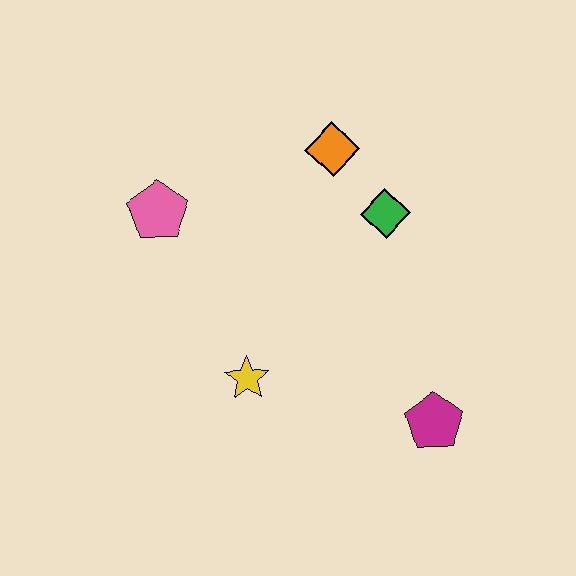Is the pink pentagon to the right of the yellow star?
No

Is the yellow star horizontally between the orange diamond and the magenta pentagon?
No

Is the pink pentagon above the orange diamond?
No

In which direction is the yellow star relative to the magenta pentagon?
The yellow star is to the left of the magenta pentagon.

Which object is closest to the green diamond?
The orange diamond is closest to the green diamond.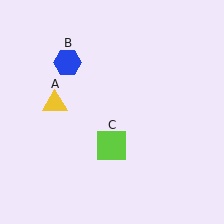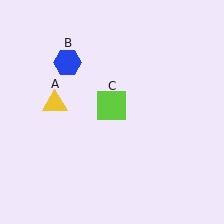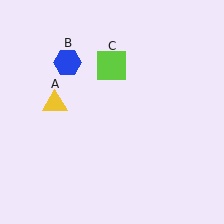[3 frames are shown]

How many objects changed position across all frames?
1 object changed position: lime square (object C).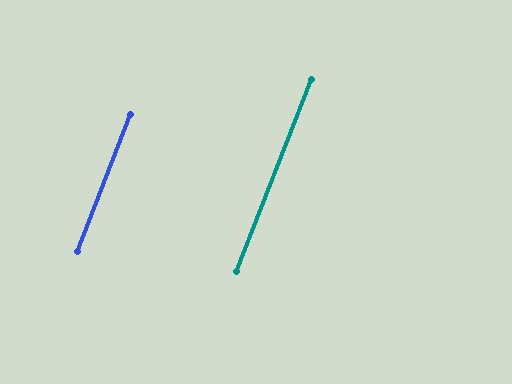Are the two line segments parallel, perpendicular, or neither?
Parallel — their directions differ by only 0.0°.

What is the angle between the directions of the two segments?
Approximately 0 degrees.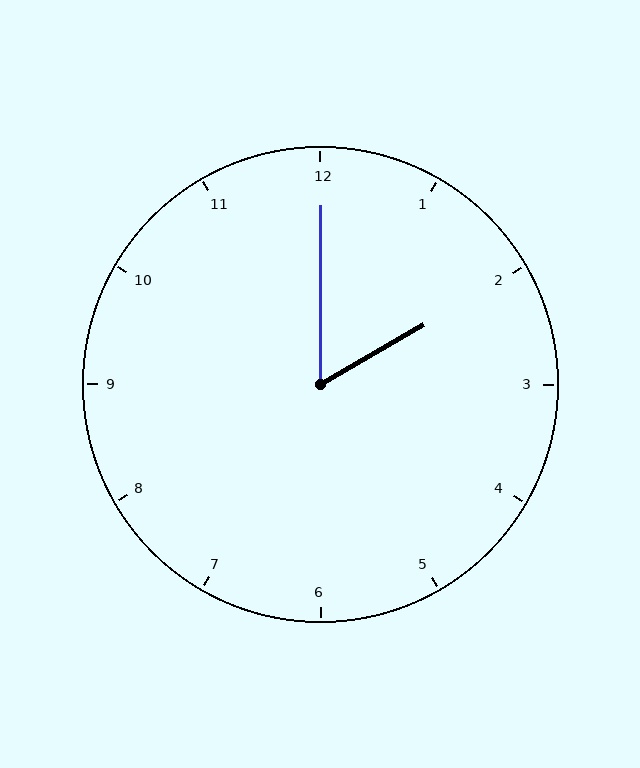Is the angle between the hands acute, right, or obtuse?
It is acute.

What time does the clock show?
2:00.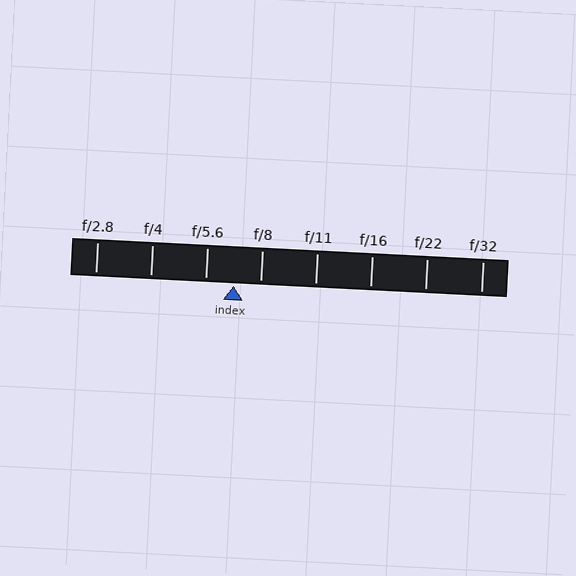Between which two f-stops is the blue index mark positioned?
The index mark is between f/5.6 and f/8.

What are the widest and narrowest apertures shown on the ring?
The widest aperture shown is f/2.8 and the narrowest is f/32.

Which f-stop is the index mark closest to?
The index mark is closest to f/8.